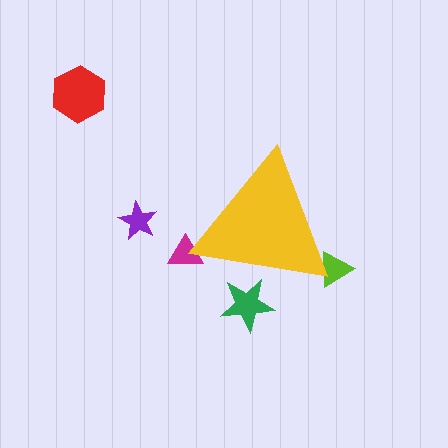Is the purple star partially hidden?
No, the purple star is fully visible.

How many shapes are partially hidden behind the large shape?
3 shapes are partially hidden.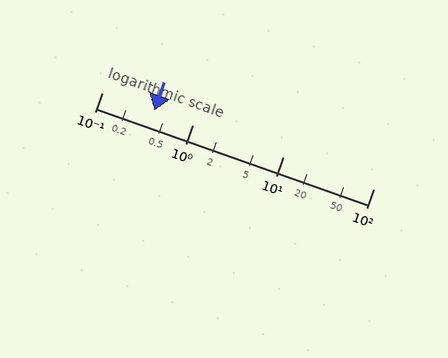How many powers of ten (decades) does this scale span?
The scale spans 3 decades, from 0.1 to 100.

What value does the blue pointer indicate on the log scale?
The pointer indicates approximately 0.38.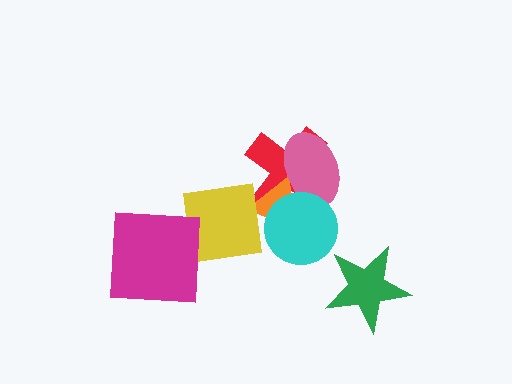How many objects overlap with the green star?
0 objects overlap with the green star.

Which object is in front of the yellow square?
The magenta square is in front of the yellow square.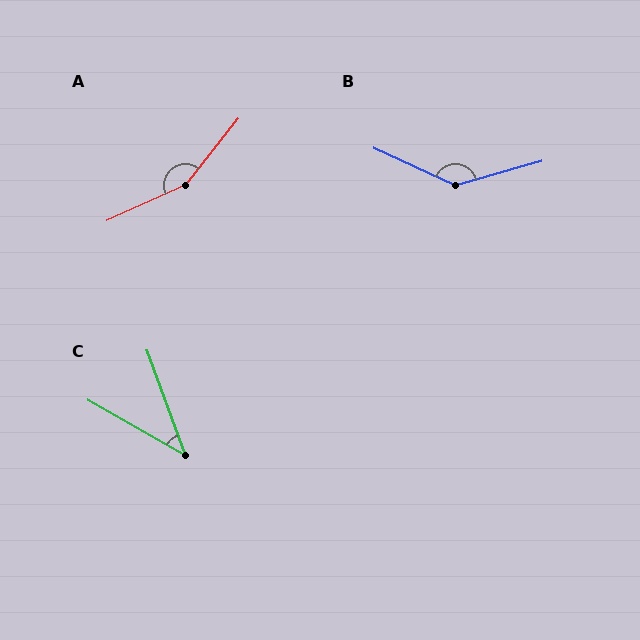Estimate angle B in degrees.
Approximately 140 degrees.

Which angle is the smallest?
C, at approximately 40 degrees.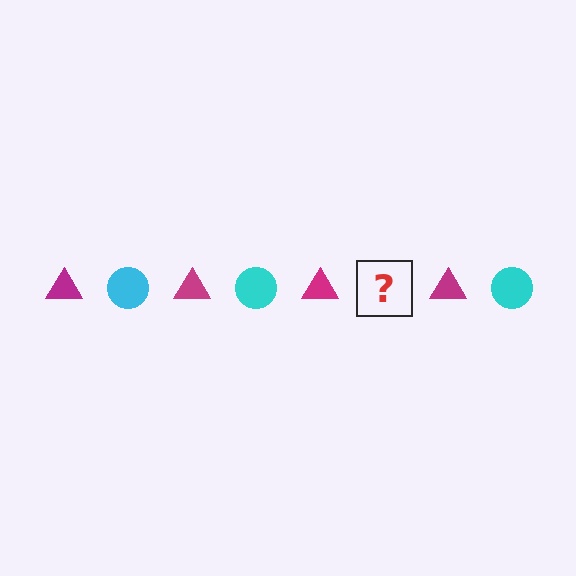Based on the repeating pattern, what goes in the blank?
The blank should be a cyan circle.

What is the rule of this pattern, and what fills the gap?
The rule is that the pattern alternates between magenta triangle and cyan circle. The gap should be filled with a cyan circle.